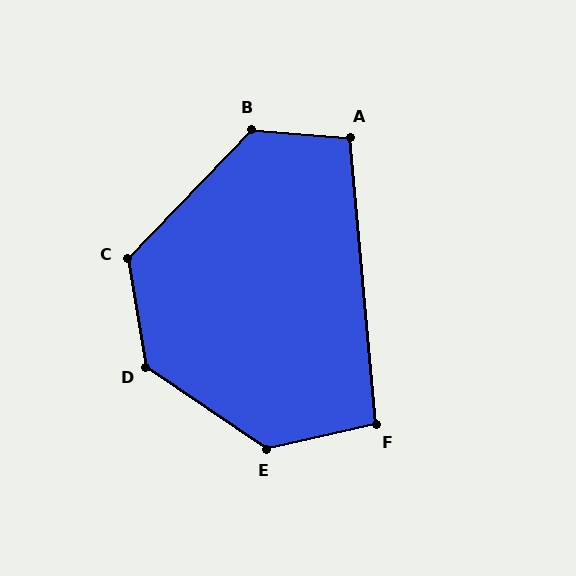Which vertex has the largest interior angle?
D, at approximately 134 degrees.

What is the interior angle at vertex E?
Approximately 133 degrees (obtuse).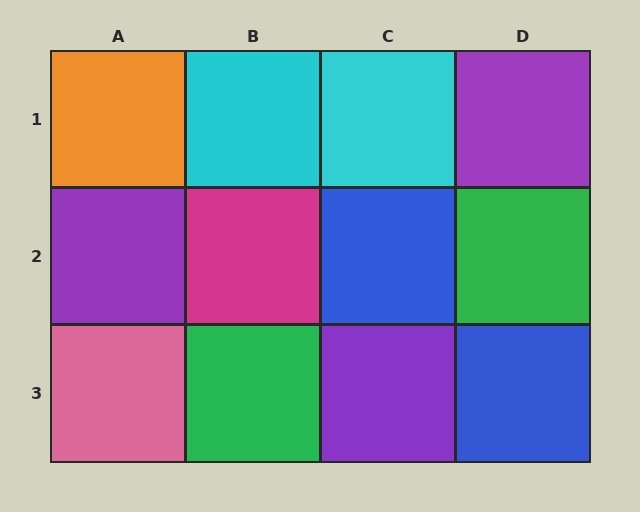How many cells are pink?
1 cell is pink.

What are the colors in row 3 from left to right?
Pink, green, purple, blue.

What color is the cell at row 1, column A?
Orange.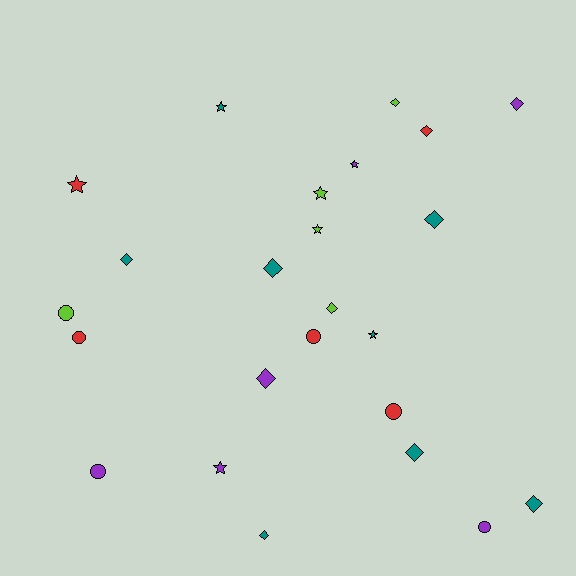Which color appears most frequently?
Teal, with 8 objects.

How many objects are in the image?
There are 24 objects.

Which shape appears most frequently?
Diamond, with 11 objects.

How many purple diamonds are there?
There are 2 purple diamonds.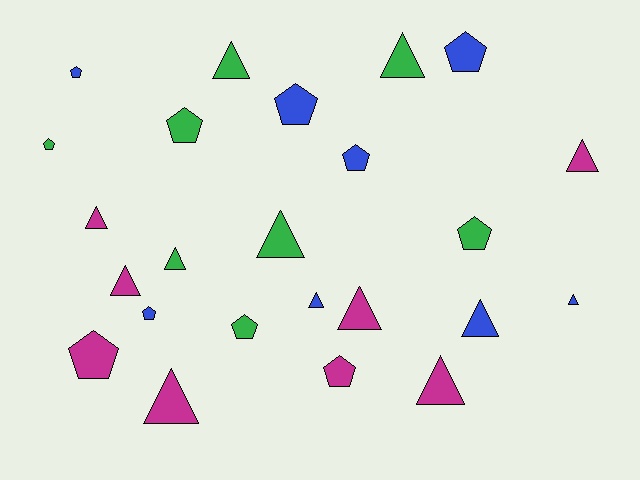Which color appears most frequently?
Blue, with 8 objects.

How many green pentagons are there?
There are 4 green pentagons.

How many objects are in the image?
There are 24 objects.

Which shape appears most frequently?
Triangle, with 13 objects.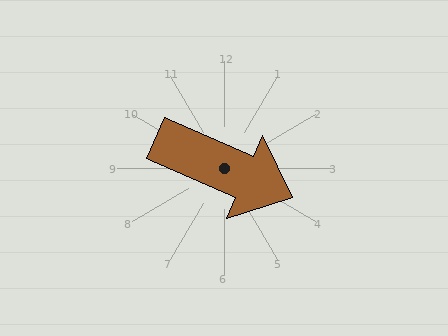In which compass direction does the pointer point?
Southeast.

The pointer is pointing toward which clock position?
Roughly 4 o'clock.